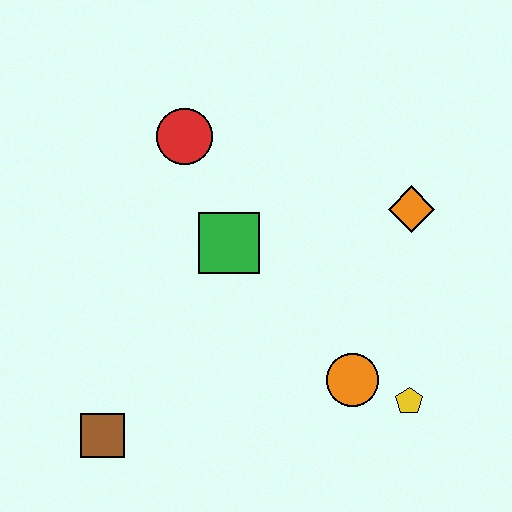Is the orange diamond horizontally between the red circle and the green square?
No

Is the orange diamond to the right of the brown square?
Yes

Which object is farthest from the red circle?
The yellow pentagon is farthest from the red circle.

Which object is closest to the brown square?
The green square is closest to the brown square.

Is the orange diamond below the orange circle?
No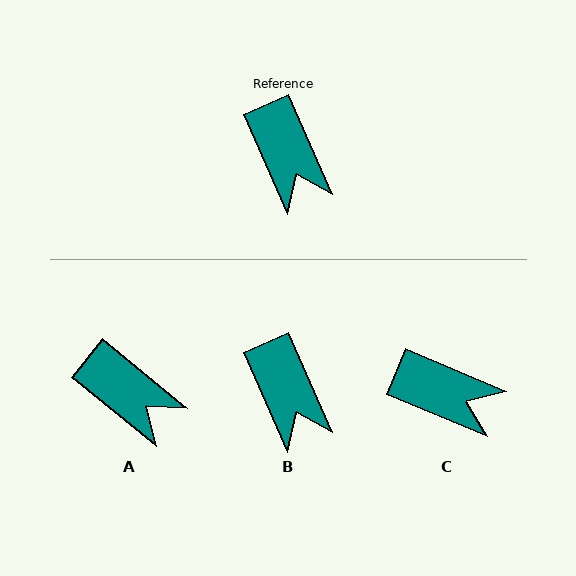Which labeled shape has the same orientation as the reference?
B.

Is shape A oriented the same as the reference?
No, it is off by about 27 degrees.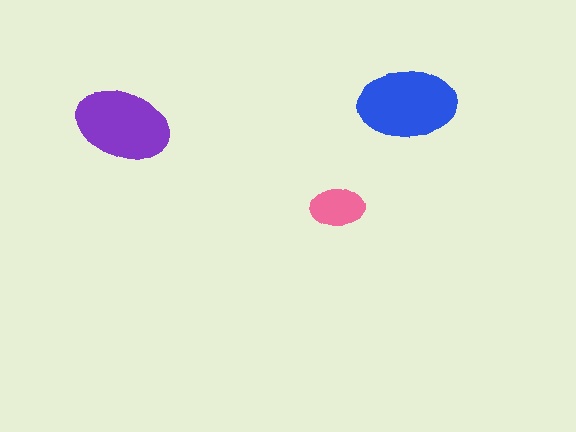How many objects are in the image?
There are 3 objects in the image.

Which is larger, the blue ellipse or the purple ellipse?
The blue one.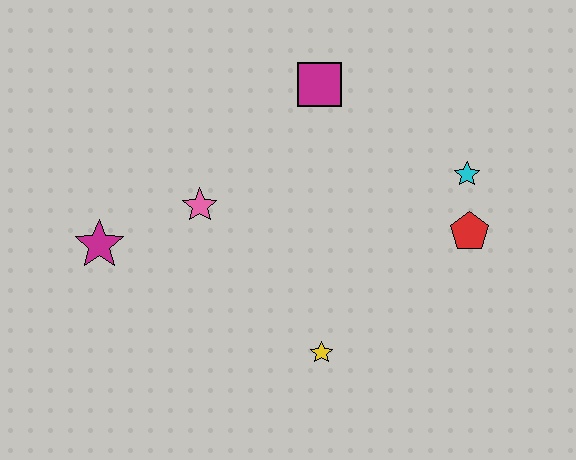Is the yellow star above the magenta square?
No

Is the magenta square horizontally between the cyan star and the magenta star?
Yes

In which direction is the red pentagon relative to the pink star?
The red pentagon is to the right of the pink star.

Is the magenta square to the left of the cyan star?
Yes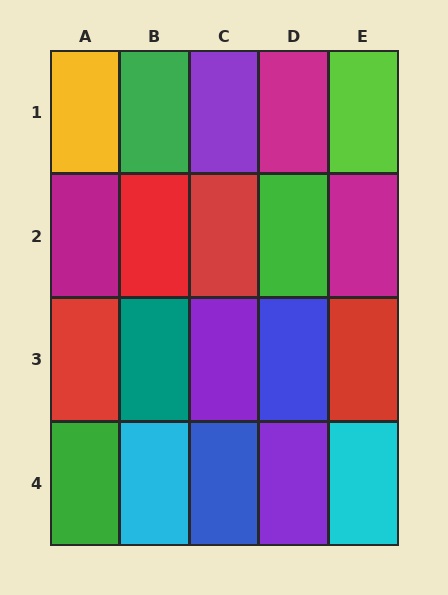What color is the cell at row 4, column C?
Blue.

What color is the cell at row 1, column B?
Green.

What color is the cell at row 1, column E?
Lime.